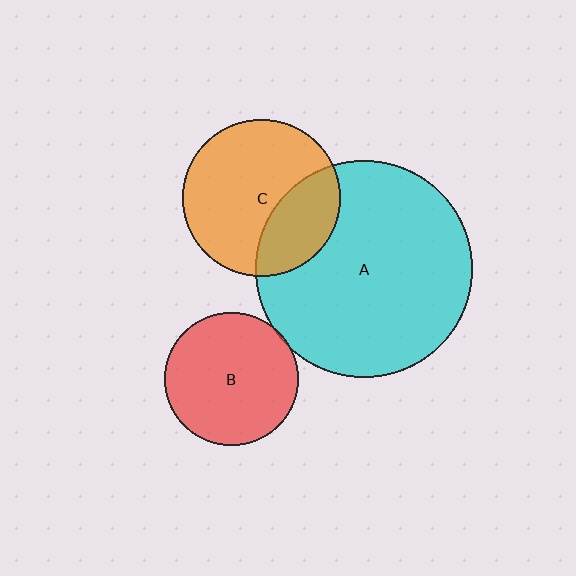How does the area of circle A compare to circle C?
Approximately 1.9 times.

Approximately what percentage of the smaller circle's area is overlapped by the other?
Approximately 5%.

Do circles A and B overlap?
Yes.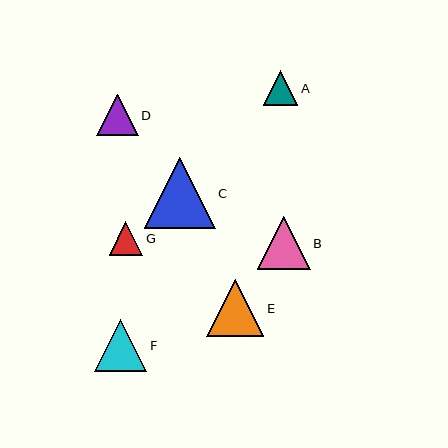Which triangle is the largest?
Triangle C is the largest with a size of approximately 71 pixels.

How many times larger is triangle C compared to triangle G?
Triangle C is approximately 2.1 times the size of triangle G.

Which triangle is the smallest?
Triangle G is the smallest with a size of approximately 34 pixels.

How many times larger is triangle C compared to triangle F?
Triangle C is approximately 1.4 times the size of triangle F.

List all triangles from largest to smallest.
From largest to smallest: C, E, B, F, D, A, G.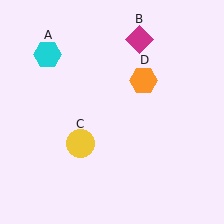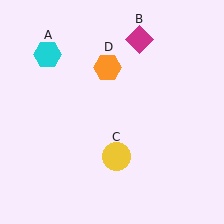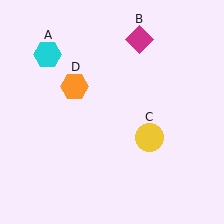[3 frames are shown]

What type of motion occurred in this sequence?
The yellow circle (object C), orange hexagon (object D) rotated counterclockwise around the center of the scene.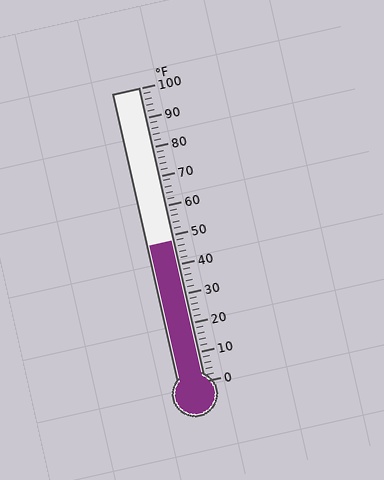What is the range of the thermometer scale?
The thermometer scale ranges from 0°F to 100°F.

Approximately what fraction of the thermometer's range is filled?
The thermometer is filled to approximately 50% of its range.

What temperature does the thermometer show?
The thermometer shows approximately 48°F.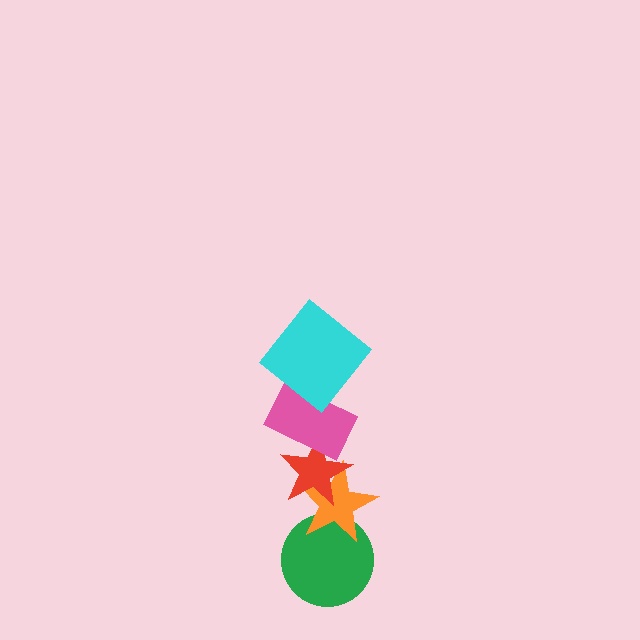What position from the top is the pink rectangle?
The pink rectangle is 2nd from the top.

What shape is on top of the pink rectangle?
The cyan diamond is on top of the pink rectangle.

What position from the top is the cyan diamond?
The cyan diamond is 1st from the top.